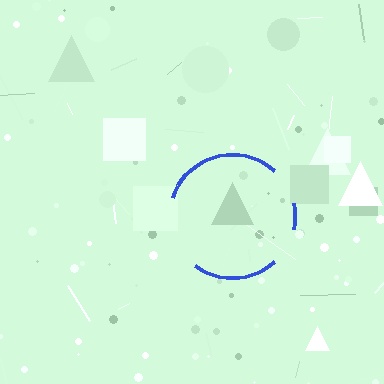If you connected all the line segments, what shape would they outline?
They would outline a circle.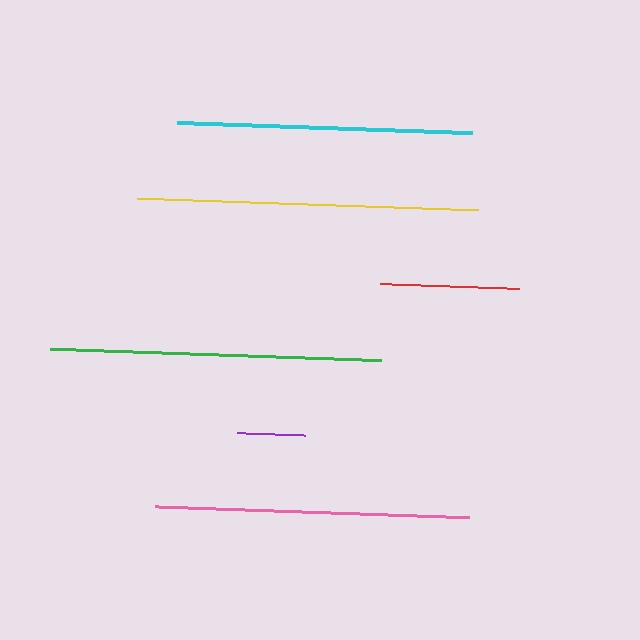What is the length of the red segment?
The red segment is approximately 139 pixels long.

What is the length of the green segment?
The green segment is approximately 330 pixels long.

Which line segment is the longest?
The yellow line is the longest at approximately 341 pixels.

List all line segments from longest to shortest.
From longest to shortest: yellow, green, pink, cyan, red, purple.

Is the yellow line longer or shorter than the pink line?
The yellow line is longer than the pink line.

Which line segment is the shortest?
The purple line is the shortest at approximately 68 pixels.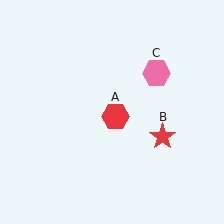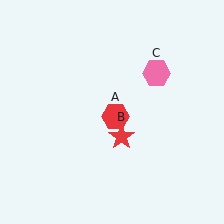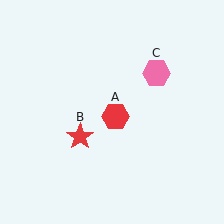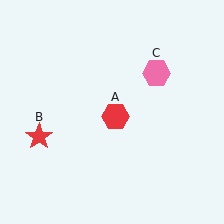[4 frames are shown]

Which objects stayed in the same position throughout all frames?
Red hexagon (object A) and pink hexagon (object C) remained stationary.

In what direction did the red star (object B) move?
The red star (object B) moved left.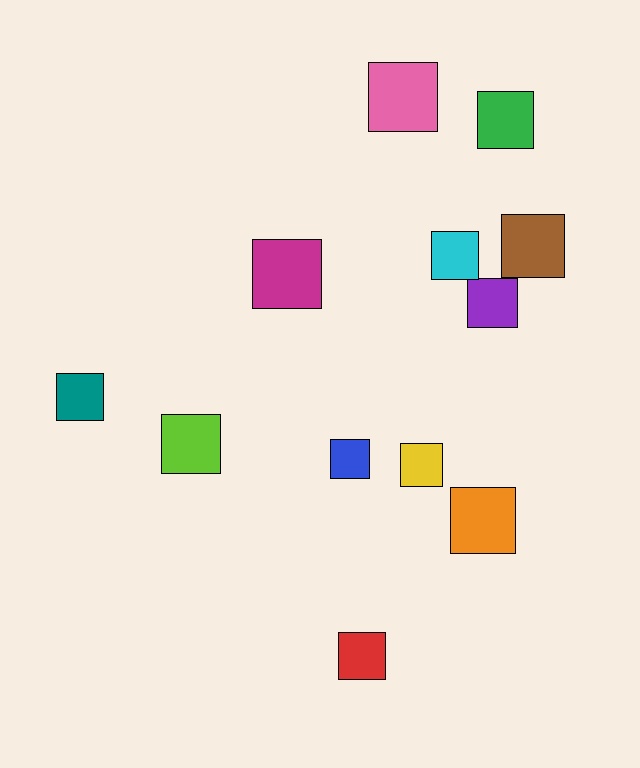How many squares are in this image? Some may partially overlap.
There are 12 squares.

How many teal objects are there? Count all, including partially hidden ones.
There is 1 teal object.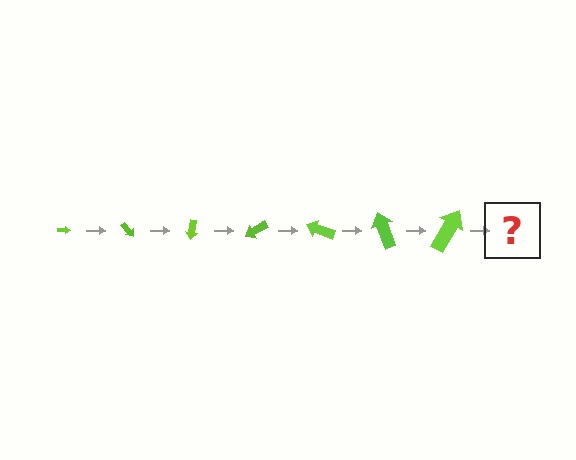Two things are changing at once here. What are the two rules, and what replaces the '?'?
The two rules are that the arrow grows larger each step and it rotates 50 degrees each step. The '?' should be an arrow, larger than the previous one and rotated 350 degrees from the start.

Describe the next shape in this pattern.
It should be an arrow, larger than the previous one and rotated 350 degrees from the start.